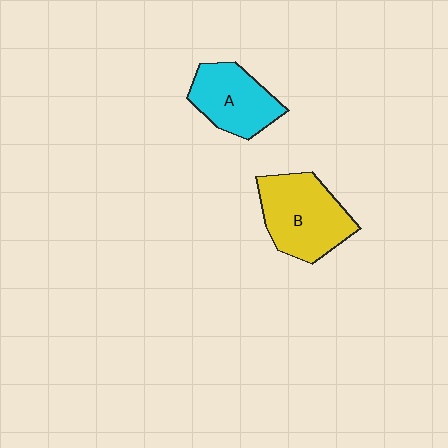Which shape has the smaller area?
Shape A (cyan).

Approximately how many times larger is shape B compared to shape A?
Approximately 1.3 times.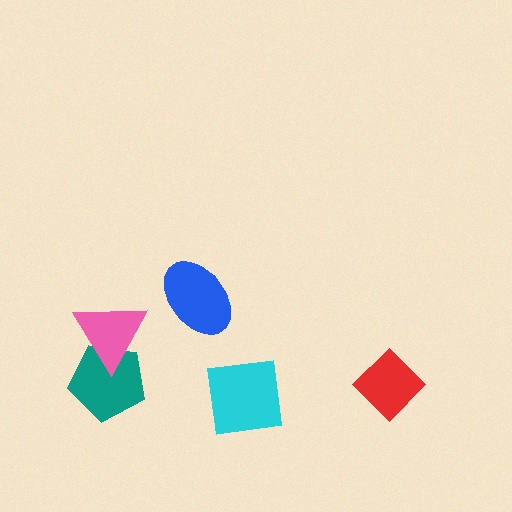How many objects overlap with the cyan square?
0 objects overlap with the cyan square.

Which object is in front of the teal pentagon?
The pink triangle is in front of the teal pentagon.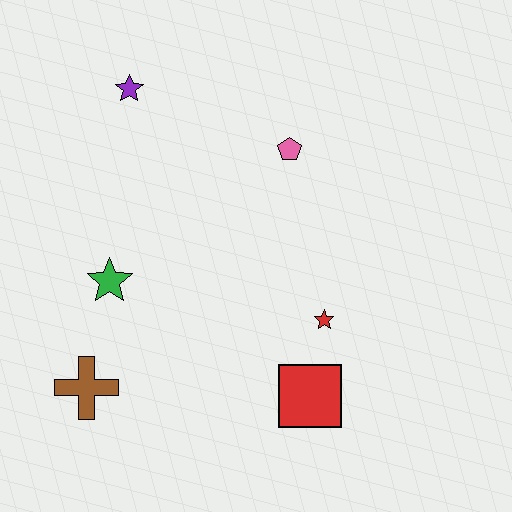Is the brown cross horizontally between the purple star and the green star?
No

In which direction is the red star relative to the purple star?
The red star is below the purple star.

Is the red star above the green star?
No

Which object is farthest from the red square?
The purple star is farthest from the red square.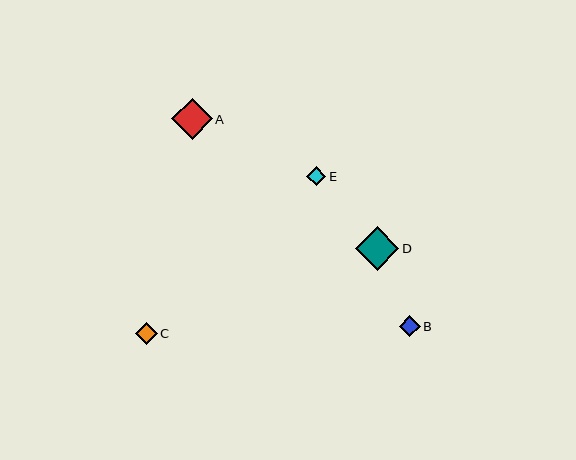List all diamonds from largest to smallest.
From largest to smallest: D, A, C, B, E.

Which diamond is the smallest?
Diamond E is the smallest with a size of approximately 19 pixels.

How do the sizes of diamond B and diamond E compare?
Diamond B and diamond E are approximately the same size.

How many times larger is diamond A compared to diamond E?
Diamond A is approximately 2.1 times the size of diamond E.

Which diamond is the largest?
Diamond D is the largest with a size of approximately 44 pixels.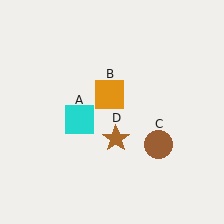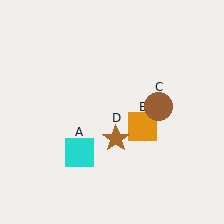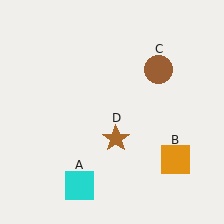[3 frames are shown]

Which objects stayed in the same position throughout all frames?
Brown star (object D) remained stationary.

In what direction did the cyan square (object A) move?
The cyan square (object A) moved down.